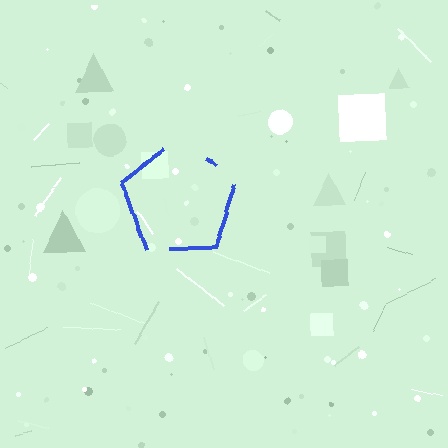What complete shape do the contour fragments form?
The contour fragments form a pentagon.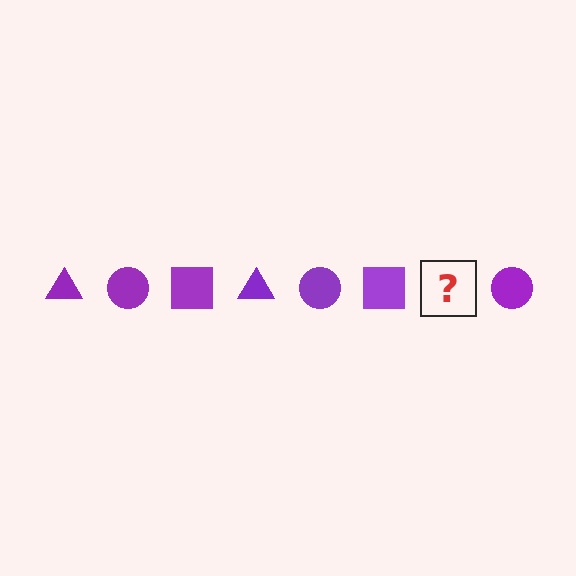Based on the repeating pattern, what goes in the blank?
The blank should be a purple triangle.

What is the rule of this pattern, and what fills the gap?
The rule is that the pattern cycles through triangle, circle, square shapes in purple. The gap should be filled with a purple triangle.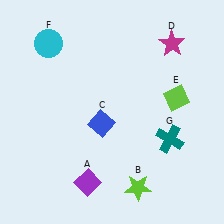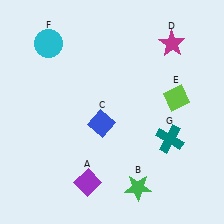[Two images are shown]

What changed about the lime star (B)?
In Image 1, B is lime. In Image 2, it changed to green.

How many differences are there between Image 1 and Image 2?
There is 1 difference between the two images.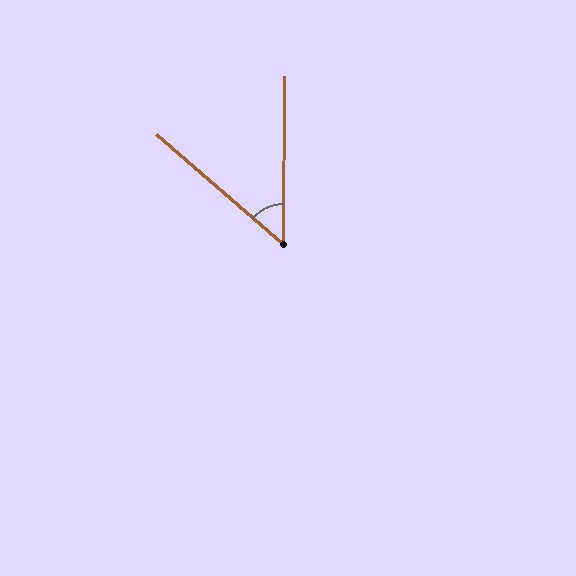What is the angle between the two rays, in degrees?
Approximately 49 degrees.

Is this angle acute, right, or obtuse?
It is acute.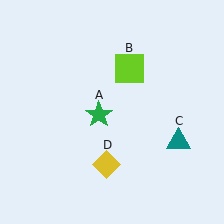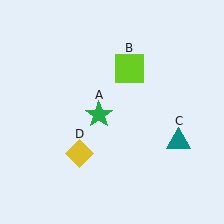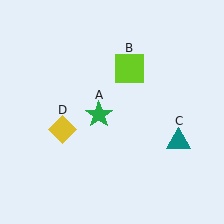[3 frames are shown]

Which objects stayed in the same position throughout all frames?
Green star (object A) and lime square (object B) and teal triangle (object C) remained stationary.